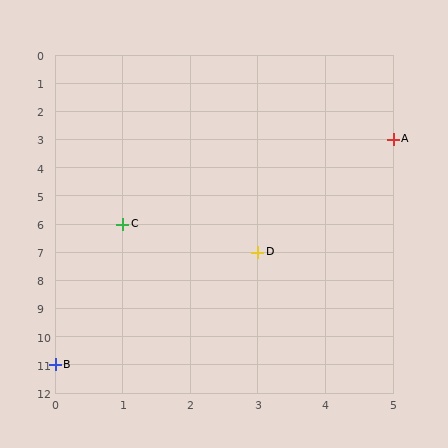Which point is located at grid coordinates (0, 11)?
Point B is at (0, 11).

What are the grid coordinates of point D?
Point D is at grid coordinates (3, 7).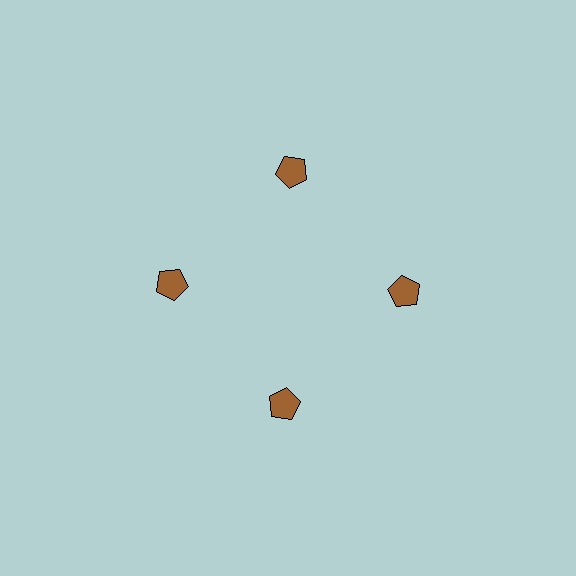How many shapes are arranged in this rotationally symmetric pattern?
There are 4 shapes, arranged in 4 groups of 1.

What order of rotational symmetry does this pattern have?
This pattern has 4-fold rotational symmetry.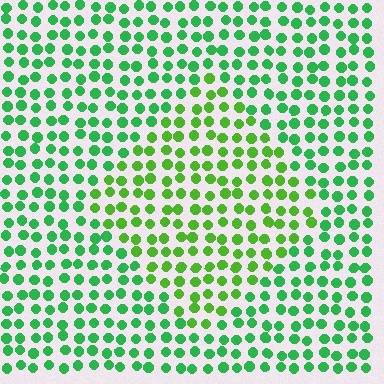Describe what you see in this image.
The image is filled with small green elements in a uniform arrangement. A diamond-shaped region is visible where the elements are tinted to a slightly different hue, forming a subtle color boundary.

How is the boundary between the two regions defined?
The boundary is defined purely by a slight shift in hue (about 29 degrees). Spacing, size, and orientation are identical on both sides.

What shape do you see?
I see a diamond.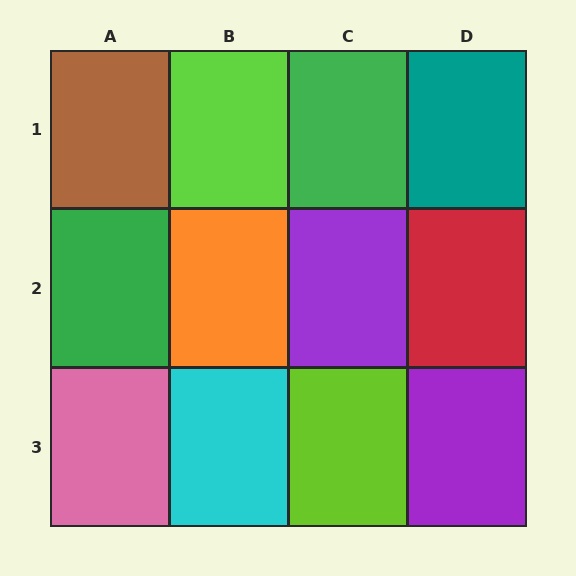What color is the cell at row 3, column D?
Purple.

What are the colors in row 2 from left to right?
Green, orange, purple, red.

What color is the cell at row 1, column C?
Green.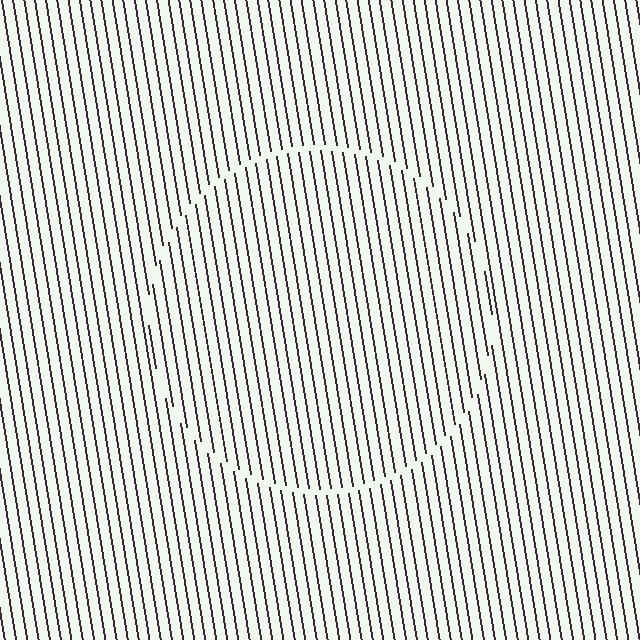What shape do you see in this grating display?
An illusory circle. The interior of the shape contains the same grating, shifted by half a period — the contour is defined by the phase discontinuity where line-ends from the inner and outer gratings abut.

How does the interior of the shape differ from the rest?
The interior of the shape contains the same grating, shifted by half a period — the contour is defined by the phase discontinuity where line-ends from the inner and outer gratings abut.